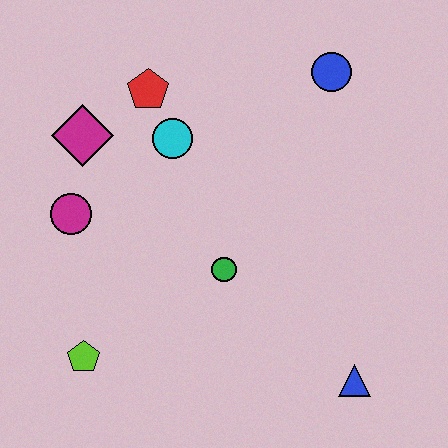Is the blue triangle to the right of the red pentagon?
Yes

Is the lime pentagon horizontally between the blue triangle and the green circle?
No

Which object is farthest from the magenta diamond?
The blue triangle is farthest from the magenta diamond.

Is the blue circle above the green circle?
Yes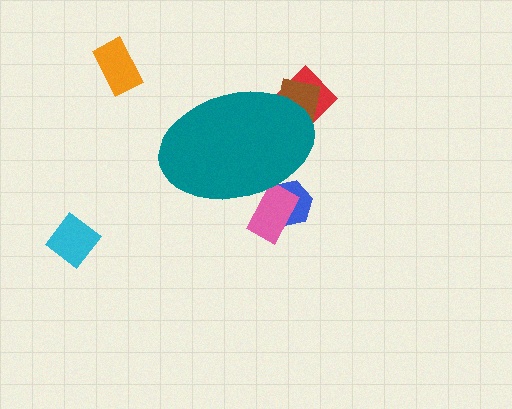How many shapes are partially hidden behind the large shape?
4 shapes are partially hidden.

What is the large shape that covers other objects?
A teal ellipse.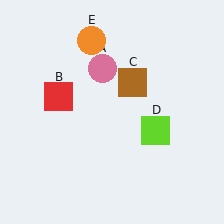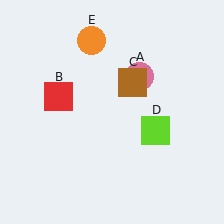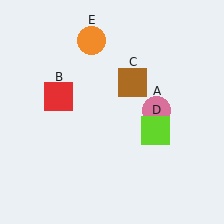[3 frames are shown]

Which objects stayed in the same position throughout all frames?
Red square (object B) and brown square (object C) and lime square (object D) and orange circle (object E) remained stationary.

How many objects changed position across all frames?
1 object changed position: pink circle (object A).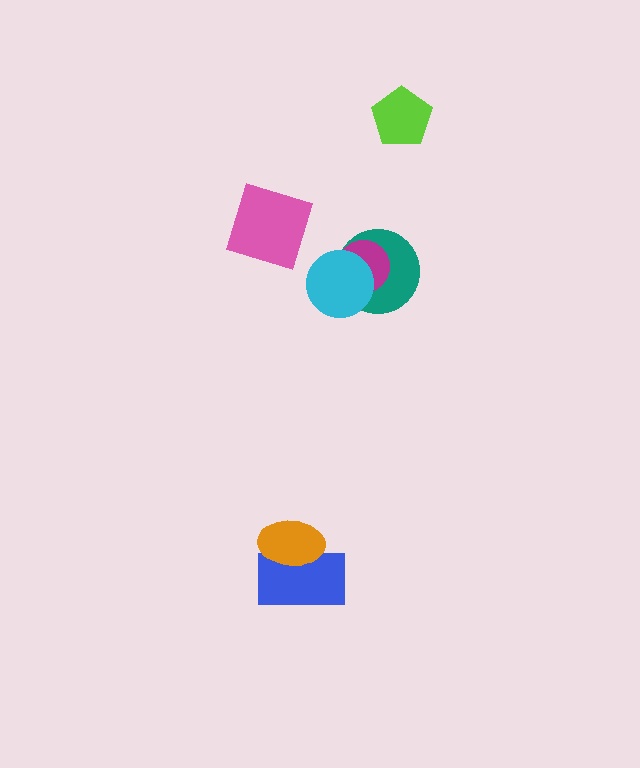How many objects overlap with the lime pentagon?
0 objects overlap with the lime pentagon.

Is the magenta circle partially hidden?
Yes, it is partially covered by another shape.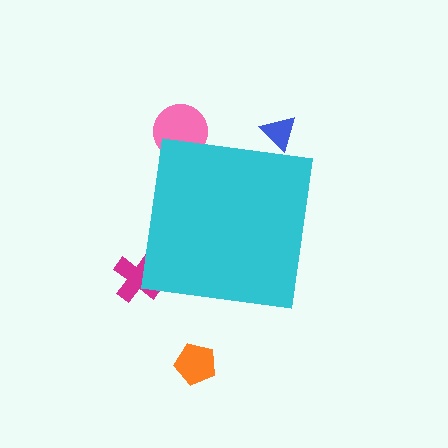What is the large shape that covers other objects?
A cyan square.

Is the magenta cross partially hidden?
Yes, the magenta cross is partially hidden behind the cyan square.